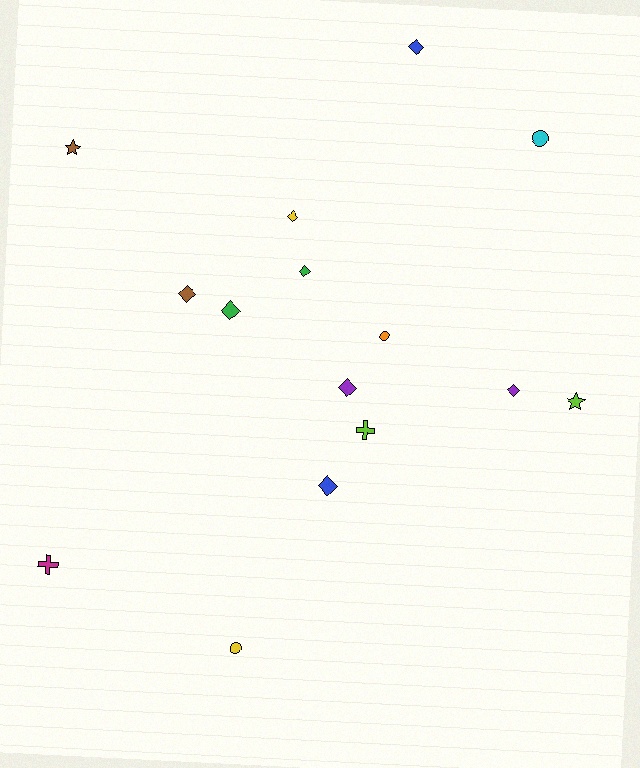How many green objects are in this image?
There are 2 green objects.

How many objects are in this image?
There are 15 objects.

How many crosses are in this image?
There are 2 crosses.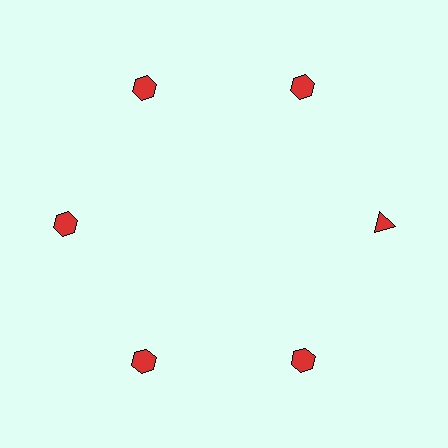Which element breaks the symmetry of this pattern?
The red triangle at roughly the 3 o'clock position breaks the symmetry. All other shapes are red hexagons.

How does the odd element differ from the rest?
It has a different shape: triangle instead of hexagon.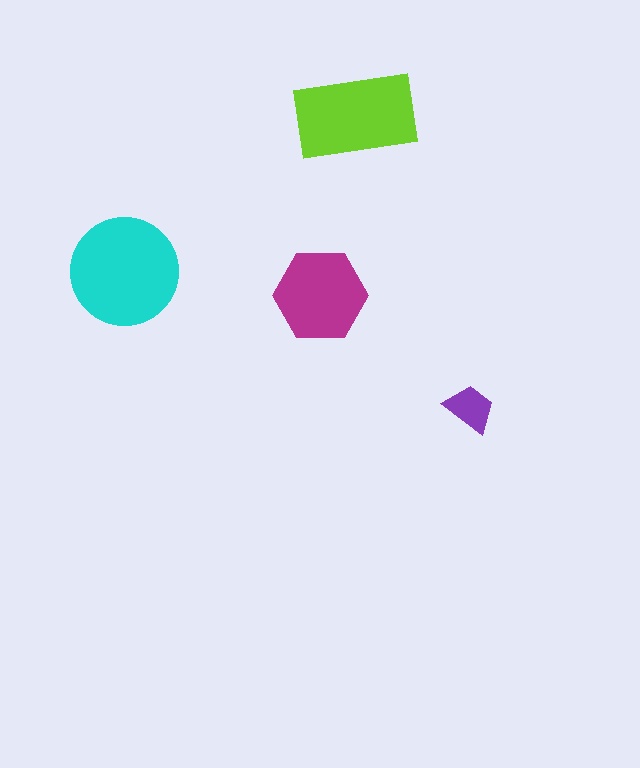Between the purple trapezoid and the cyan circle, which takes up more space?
The cyan circle.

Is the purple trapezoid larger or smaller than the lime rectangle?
Smaller.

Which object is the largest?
The cyan circle.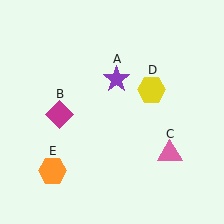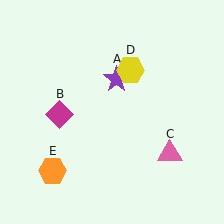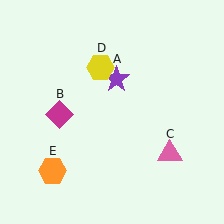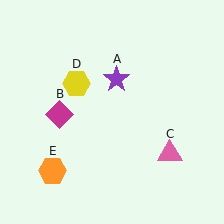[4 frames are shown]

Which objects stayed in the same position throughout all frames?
Purple star (object A) and magenta diamond (object B) and pink triangle (object C) and orange hexagon (object E) remained stationary.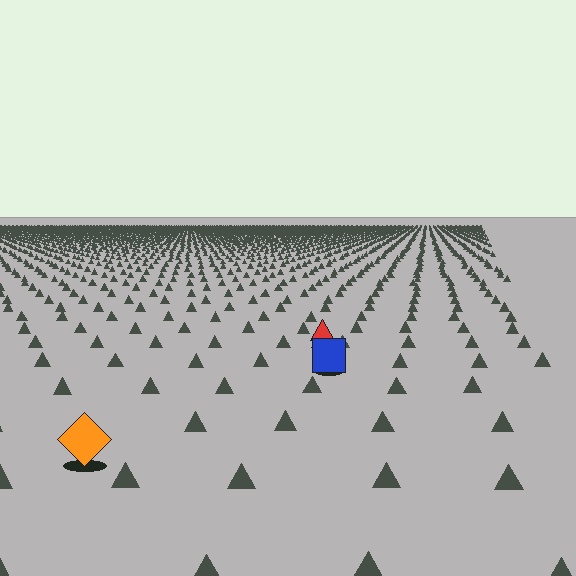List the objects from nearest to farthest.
From nearest to farthest: the orange diamond, the blue square, the red triangle.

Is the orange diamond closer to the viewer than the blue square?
Yes. The orange diamond is closer — you can tell from the texture gradient: the ground texture is coarser near it.